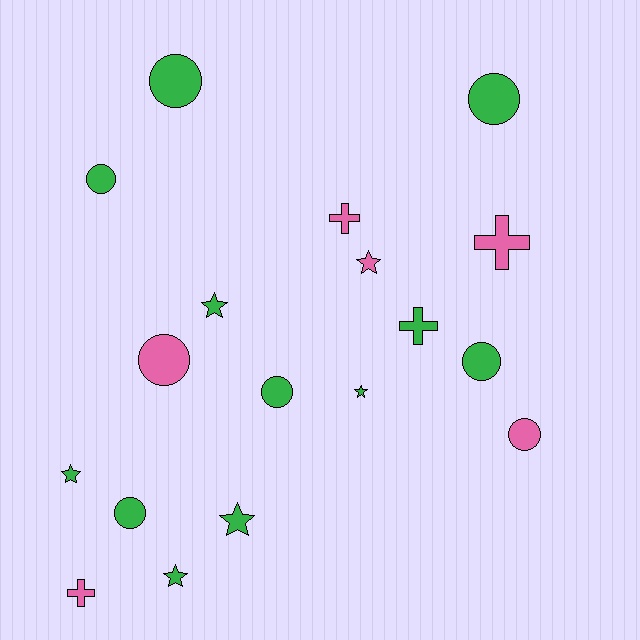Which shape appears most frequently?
Circle, with 8 objects.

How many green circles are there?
There are 6 green circles.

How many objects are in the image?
There are 18 objects.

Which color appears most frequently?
Green, with 12 objects.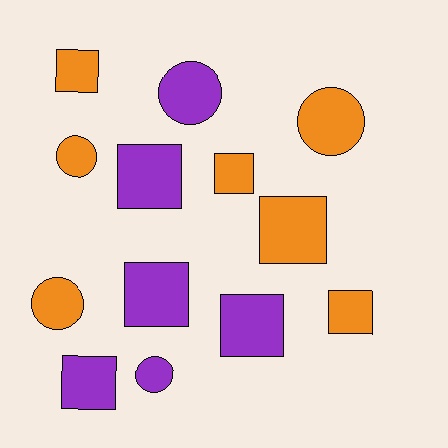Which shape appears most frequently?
Square, with 8 objects.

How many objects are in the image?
There are 13 objects.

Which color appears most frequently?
Orange, with 7 objects.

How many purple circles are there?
There are 2 purple circles.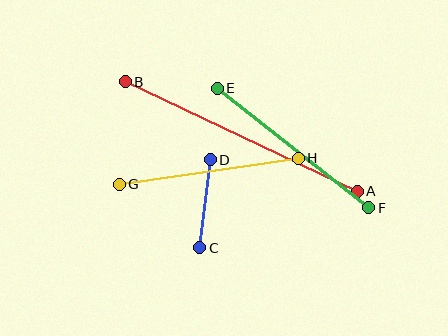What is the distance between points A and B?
The distance is approximately 257 pixels.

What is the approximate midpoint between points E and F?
The midpoint is at approximately (293, 148) pixels.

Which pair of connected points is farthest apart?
Points A and B are farthest apart.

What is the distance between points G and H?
The distance is approximately 181 pixels.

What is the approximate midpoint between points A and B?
The midpoint is at approximately (241, 136) pixels.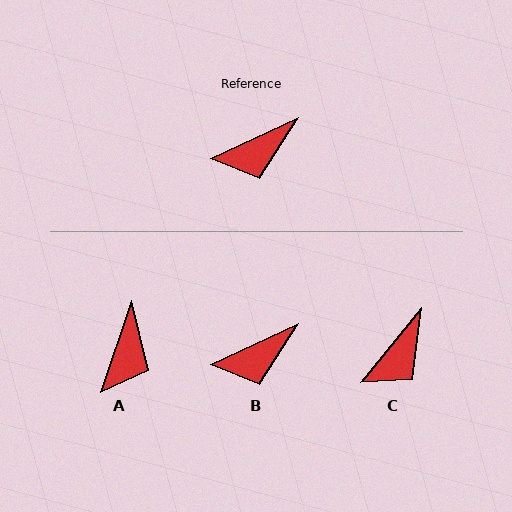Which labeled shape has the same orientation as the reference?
B.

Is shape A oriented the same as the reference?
No, it is off by about 46 degrees.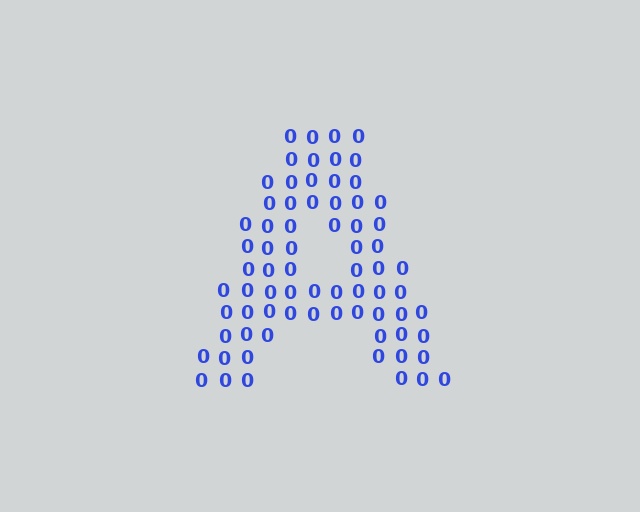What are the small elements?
The small elements are digit 0's.